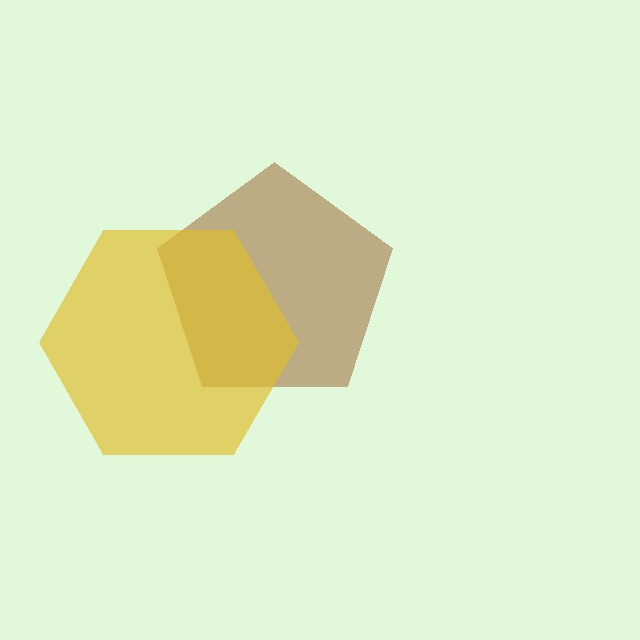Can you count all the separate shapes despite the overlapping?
Yes, there are 2 separate shapes.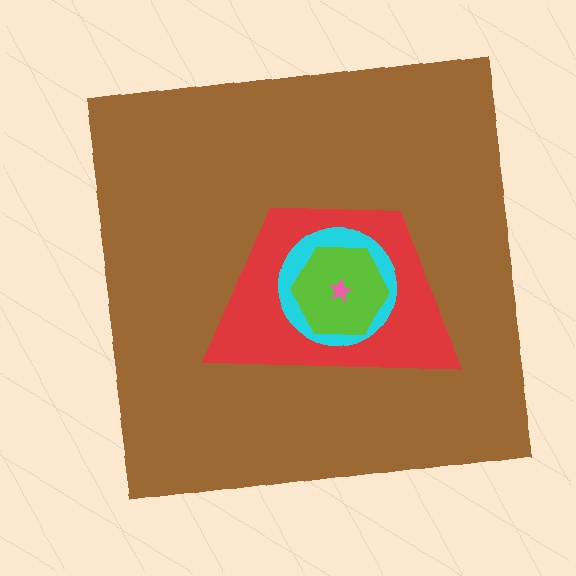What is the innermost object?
The pink star.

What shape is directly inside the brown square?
The red trapezoid.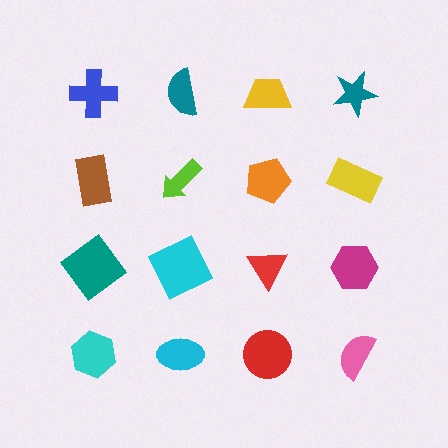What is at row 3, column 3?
A red triangle.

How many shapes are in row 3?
4 shapes.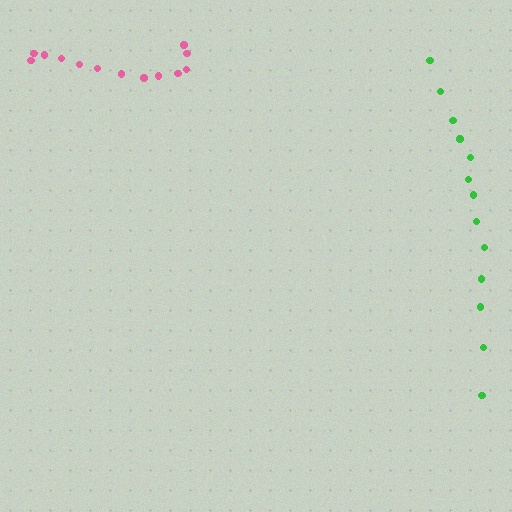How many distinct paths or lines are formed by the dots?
There are 2 distinct paths.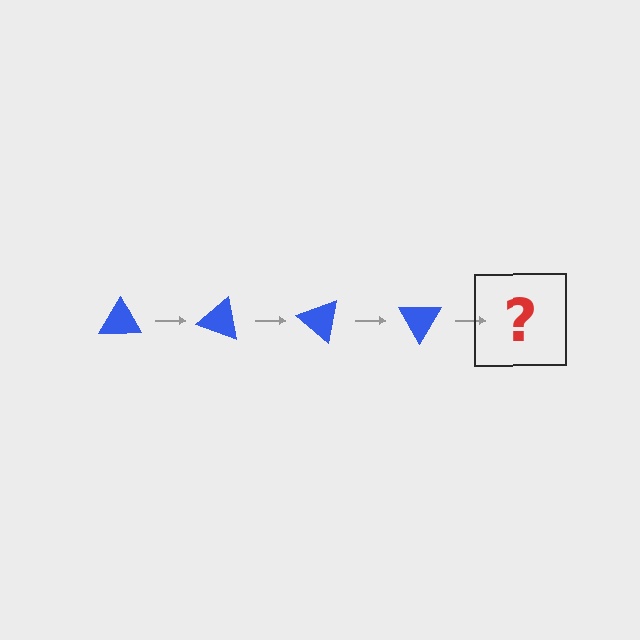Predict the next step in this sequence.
The next step is a blue triangle rotated 80 degrees.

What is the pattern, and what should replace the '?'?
The pattern is that the triangle rotates 20 degrees each step. The '?' should be a blue triangle rotated 80 degrees.